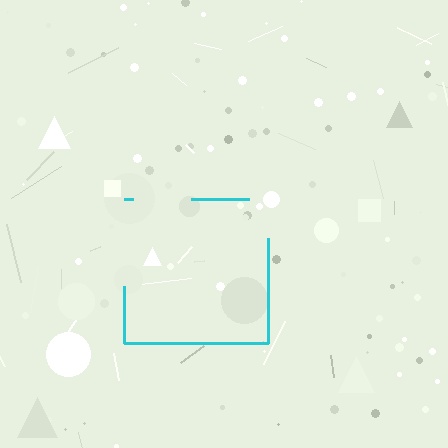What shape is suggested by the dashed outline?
The dashed outline suggests a square.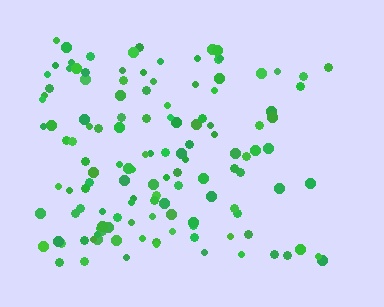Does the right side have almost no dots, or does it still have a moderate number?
Still a moderate number, just noticeably fewer than the left.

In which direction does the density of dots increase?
From right to left, with the left side densest.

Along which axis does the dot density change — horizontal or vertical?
Horizontal.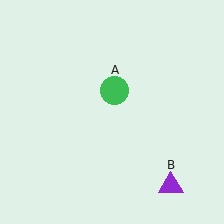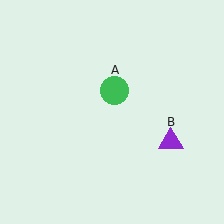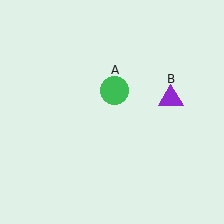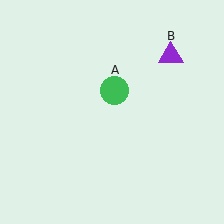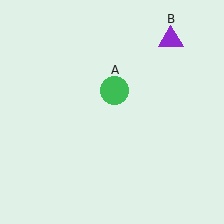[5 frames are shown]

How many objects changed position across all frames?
1 object changed position: purple triangle (object B).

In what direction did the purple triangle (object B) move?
The purple triangle (object B) moved up.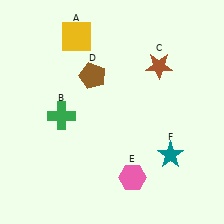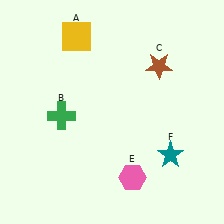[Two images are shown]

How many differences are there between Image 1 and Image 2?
There is 1 difference between the two images.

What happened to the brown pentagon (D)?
The brown pentagon (D) was removed in Image 2. It was in the top-left area of Image 1.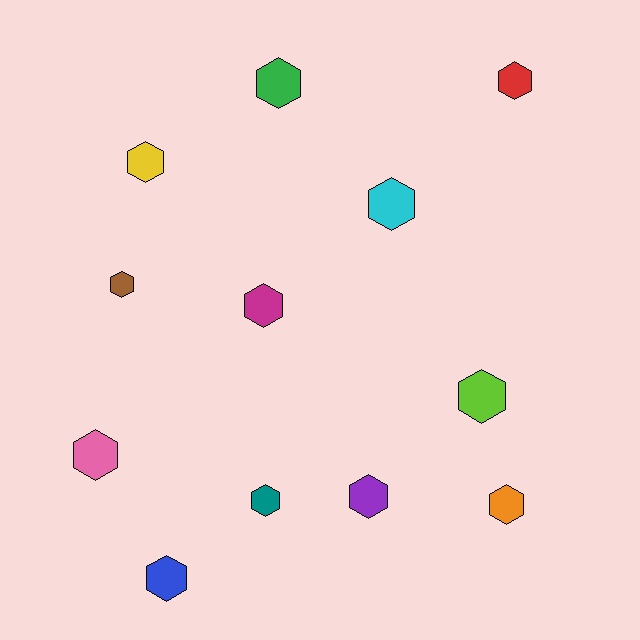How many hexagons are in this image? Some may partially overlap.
There are 12 hexagons.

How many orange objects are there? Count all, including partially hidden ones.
There is 1 orange object.